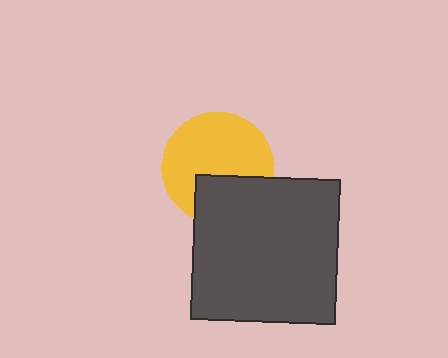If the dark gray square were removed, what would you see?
You would see the complete yellow circle.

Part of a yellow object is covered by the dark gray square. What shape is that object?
It is a circle.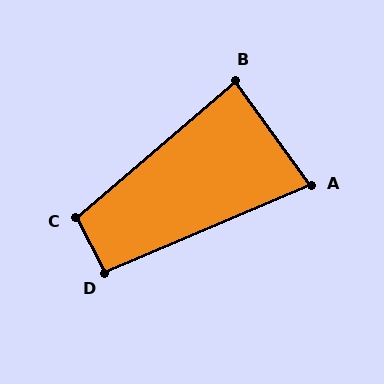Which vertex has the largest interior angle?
C, at approximately 103 degrees.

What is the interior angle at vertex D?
Approximately 95 degrees (approximately right).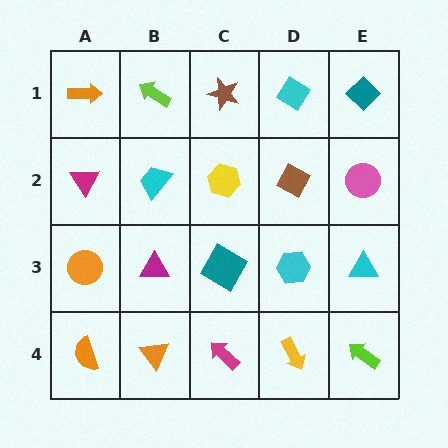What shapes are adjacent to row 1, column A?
A magenta triangle (row 2, column A), a lime arrow (row 1, column B).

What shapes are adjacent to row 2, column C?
A brown star (row 1, column C), a teal diamond (row 3, column C), a cyan trapezoid (row 2, column B), a brown diamond (row 2, column D).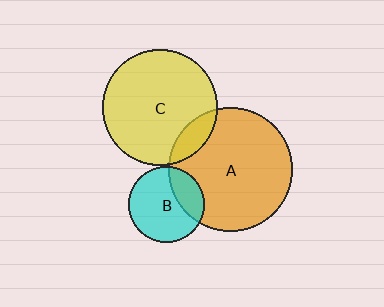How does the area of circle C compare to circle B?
Approximately 2.3 times.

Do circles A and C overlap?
Yes.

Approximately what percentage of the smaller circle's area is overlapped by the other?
Approximately 10%.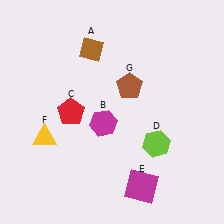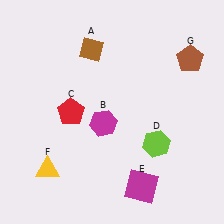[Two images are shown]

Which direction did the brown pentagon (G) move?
The brown pentagon (G) moved right.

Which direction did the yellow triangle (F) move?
The yellow triangle (F) moved down.